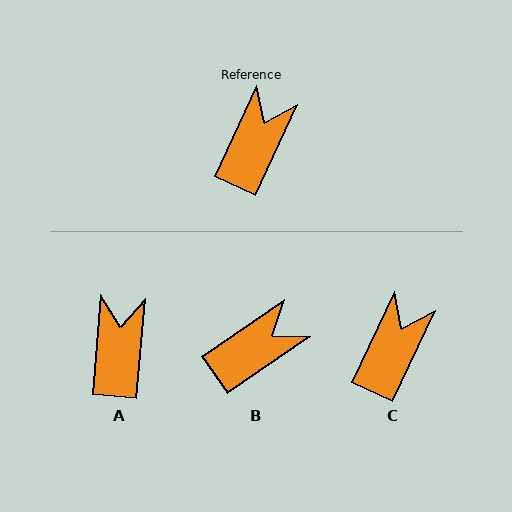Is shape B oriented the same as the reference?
No, it is off by about 30 degrees.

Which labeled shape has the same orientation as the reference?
C.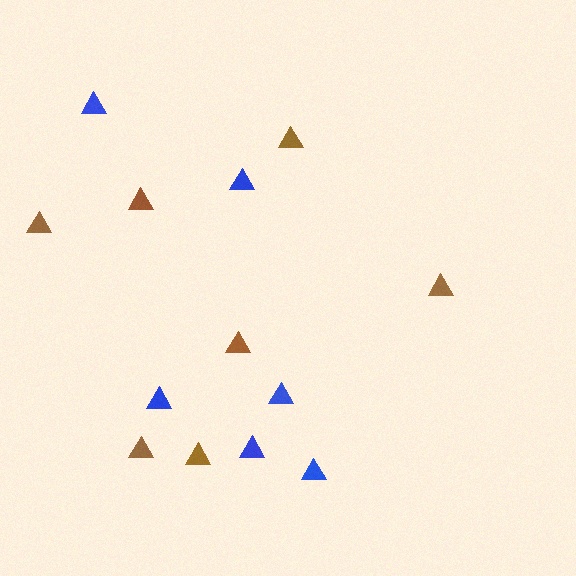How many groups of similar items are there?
There are 2 groups: one group of brown triangles (7) and one group of blue triangles (6).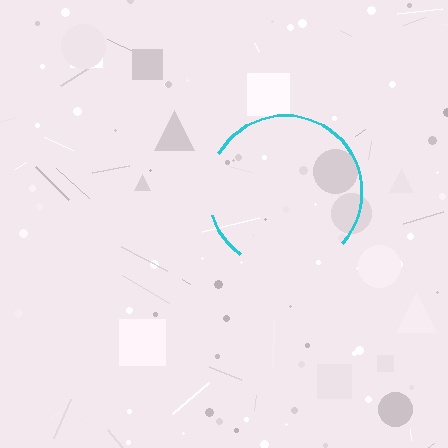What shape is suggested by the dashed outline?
The dashed outline suggests a circle.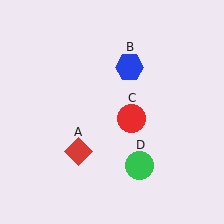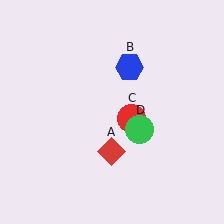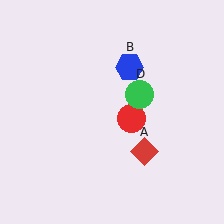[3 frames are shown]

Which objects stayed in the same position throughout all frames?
Blue hexagon (object B) and red circle (object C) remained stationary.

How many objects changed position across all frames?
2 objects changed position: red diamond (object A), green circle (object D).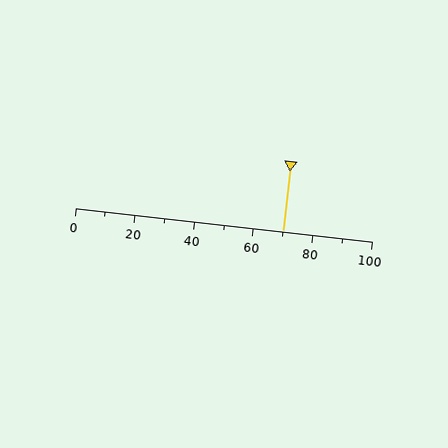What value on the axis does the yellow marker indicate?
The marker indicates approximately 70.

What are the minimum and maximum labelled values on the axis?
The axis runs from 0 to 100.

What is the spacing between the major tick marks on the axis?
The major ticks are spaced 20 apart.